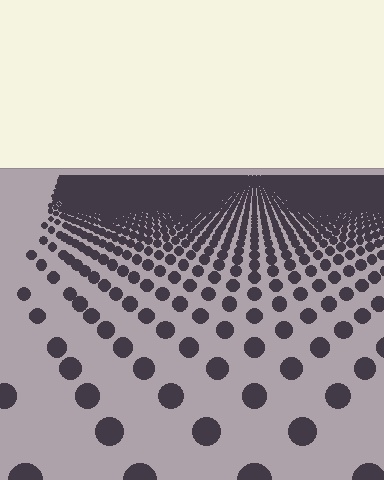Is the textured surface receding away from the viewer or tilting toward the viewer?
The surface is receding away from the viewer. Texture elements get smaller and denser toward the top.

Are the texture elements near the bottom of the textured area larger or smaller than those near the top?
Larger. Near the bottom, elements are closer to the viewer and appear at a bigger on-screen size.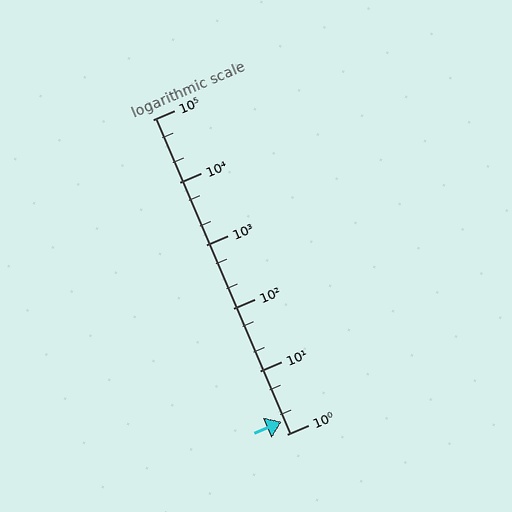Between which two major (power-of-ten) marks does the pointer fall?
The pointer is between 1 and 10.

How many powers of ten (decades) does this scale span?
The scale spans 5 decades, from 1 to 100000.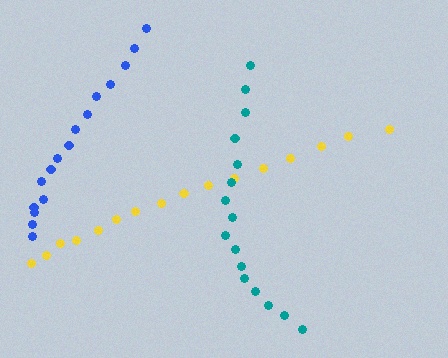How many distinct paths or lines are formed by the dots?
There are 3 distinct paths.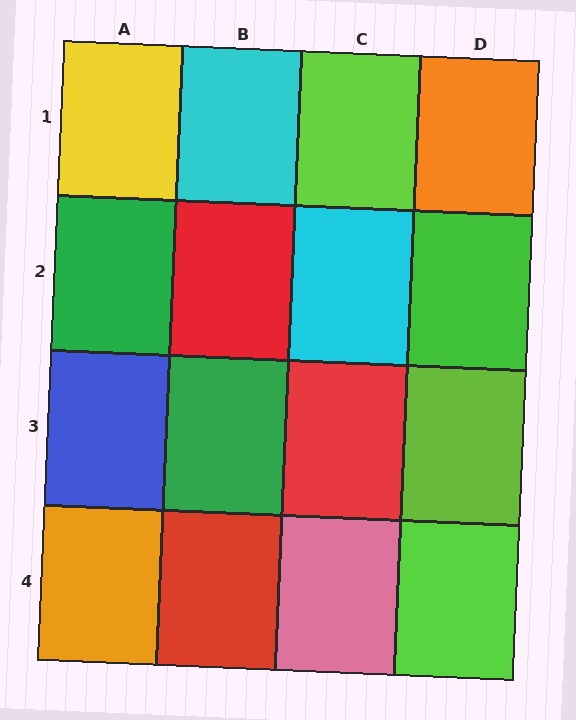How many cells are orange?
2 cells are orange.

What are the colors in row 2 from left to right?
Green, red, cyan, green.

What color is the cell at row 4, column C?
Pink.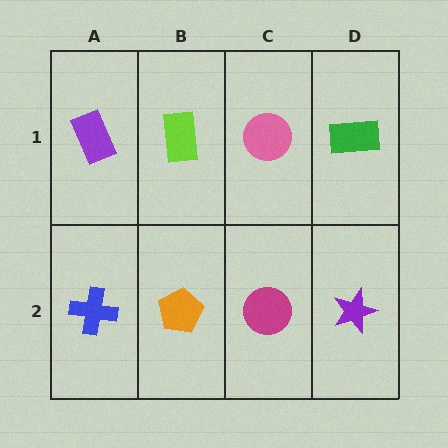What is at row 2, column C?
A magenta circle.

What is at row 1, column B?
A lime rectangle.